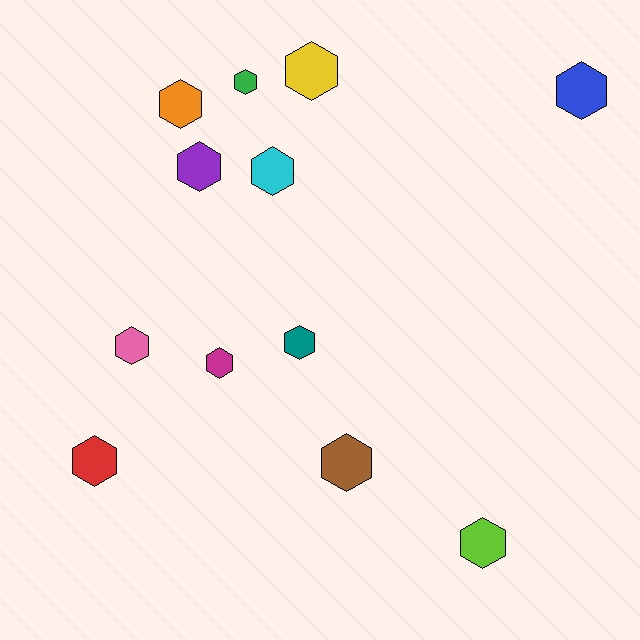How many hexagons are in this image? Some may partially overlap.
There are 12 hexagons.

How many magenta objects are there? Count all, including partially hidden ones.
There is 1 magenta object.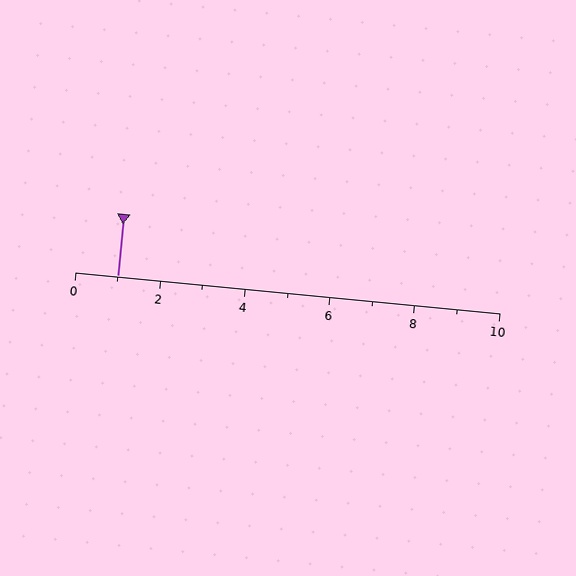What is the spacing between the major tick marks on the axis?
The major ticks are spaced 2 apart.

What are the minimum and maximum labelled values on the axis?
The axis runs from 0 to 10.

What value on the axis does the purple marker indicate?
The marker indicates approximately 1.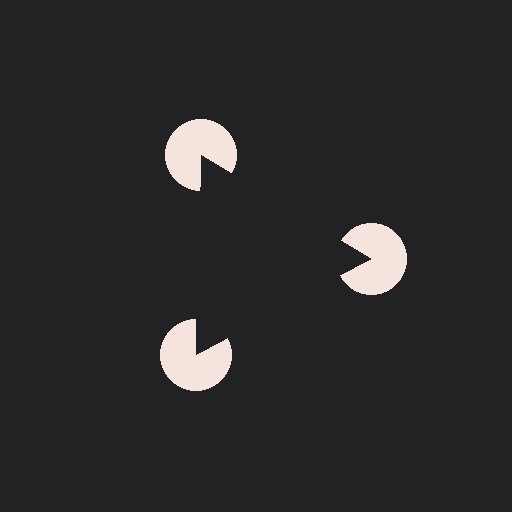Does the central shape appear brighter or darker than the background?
It typically appears slightly darker than the background, even though no actual brightness change is drawn.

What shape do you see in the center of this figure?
An illusory triangle — its edges are inferred from the aligned wedge cuts in the pac-man discs, not physically drawn.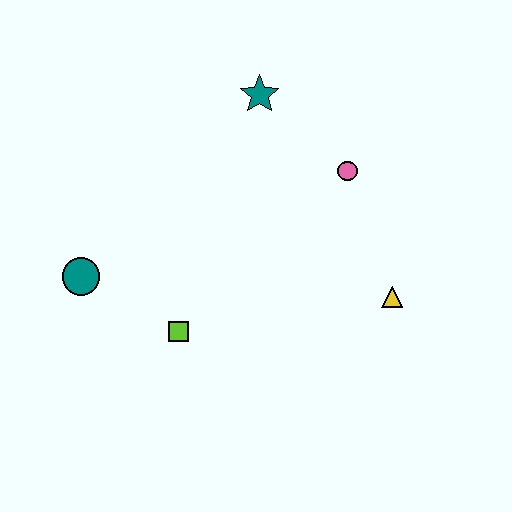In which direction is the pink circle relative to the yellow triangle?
The pink circle is above the yellow triangle.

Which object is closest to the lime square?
The teal circle is closest to the lime square.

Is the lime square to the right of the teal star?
No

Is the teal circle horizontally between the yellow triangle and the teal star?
No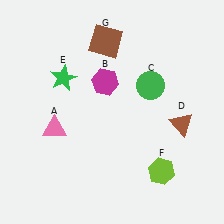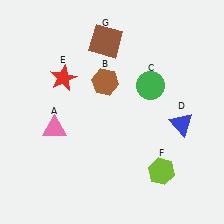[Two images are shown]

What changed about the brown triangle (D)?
In Image 1, D is brown. In Image 2, it changed to blue.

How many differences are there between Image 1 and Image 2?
There are 3 differences between the two images.